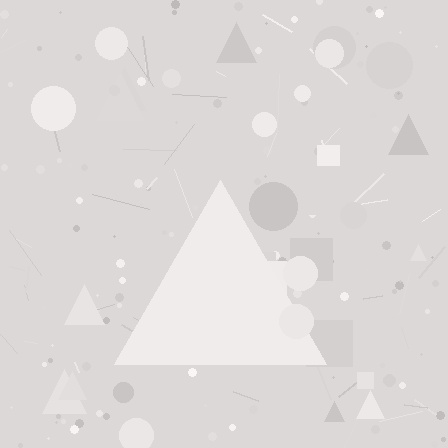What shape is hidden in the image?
A triangle is hidden in the image.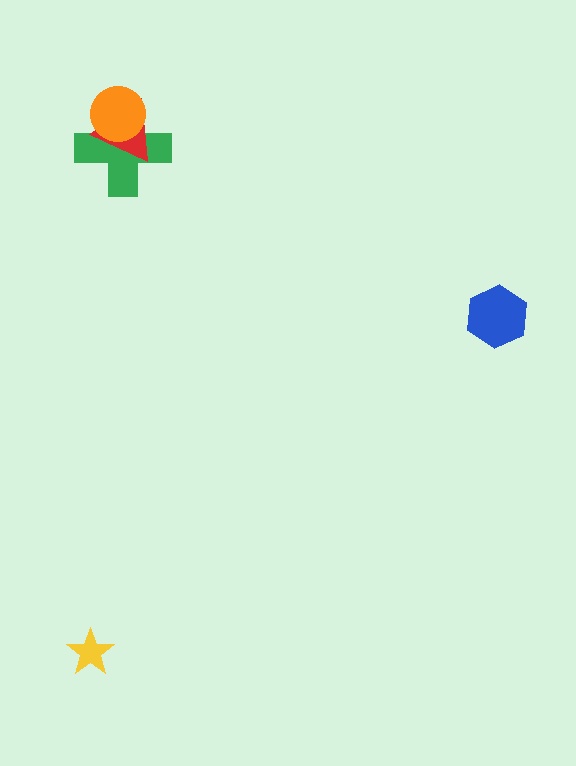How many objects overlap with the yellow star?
0 objects overlap with the yellow star.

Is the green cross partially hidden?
Yes, it is partially covered by another shape.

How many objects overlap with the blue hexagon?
0 objects overlap with the blue hexagon.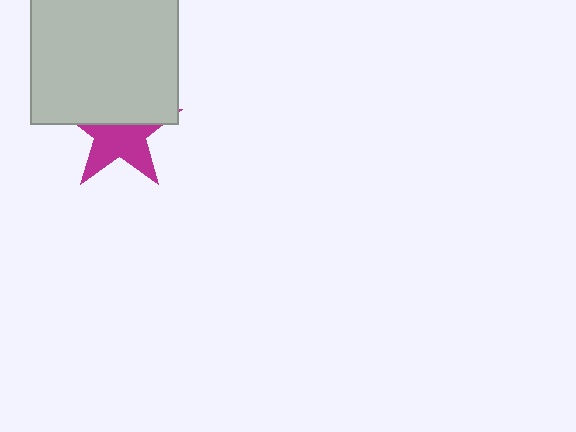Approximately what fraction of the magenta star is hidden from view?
Roughly 46% of the magenta star is hidden behind the light gray square.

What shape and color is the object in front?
The object in front is a light gray square.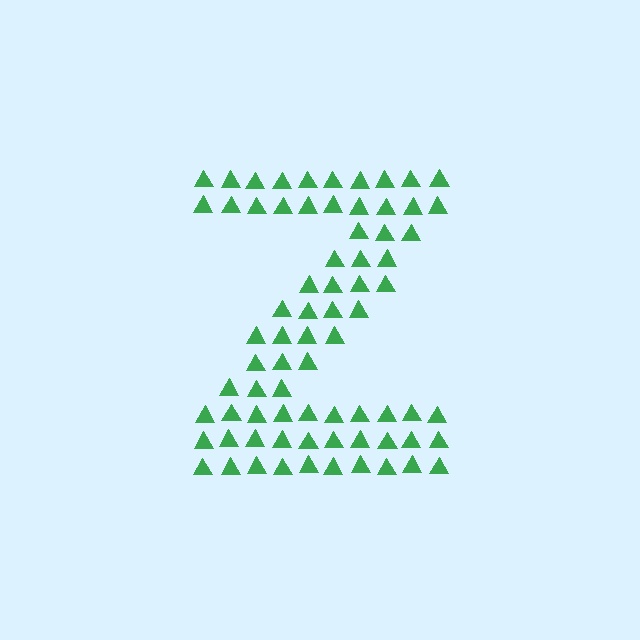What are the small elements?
The small elements are triangles.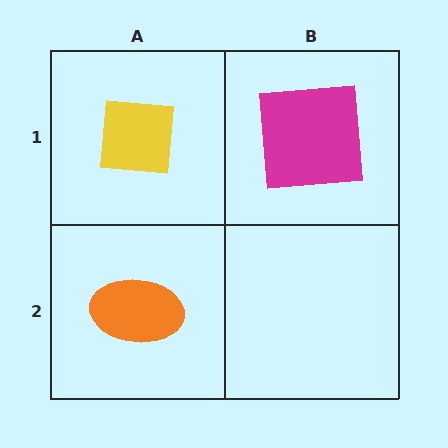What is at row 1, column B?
A magenta square.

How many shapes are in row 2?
1 shape.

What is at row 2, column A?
An orange ellipse.